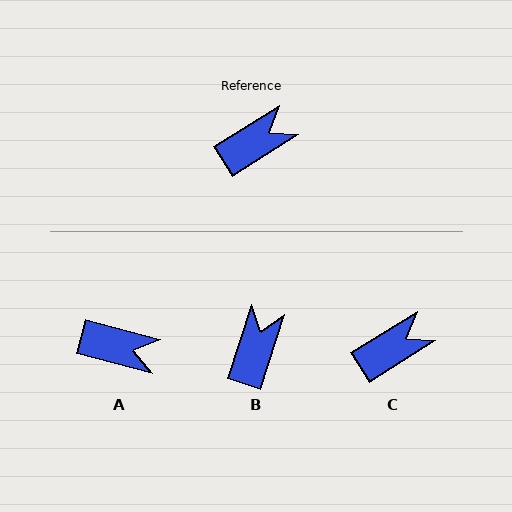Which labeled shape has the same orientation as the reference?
C.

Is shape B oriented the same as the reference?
No, it is off by about 40 degrees.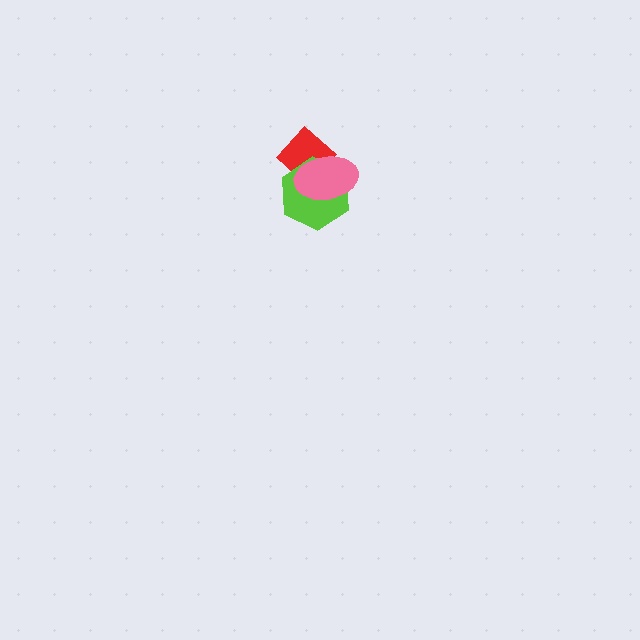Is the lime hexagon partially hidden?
Yes, it is partially covered by another shape.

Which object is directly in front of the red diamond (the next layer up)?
The lime hexagon is directly in front of the red diamond.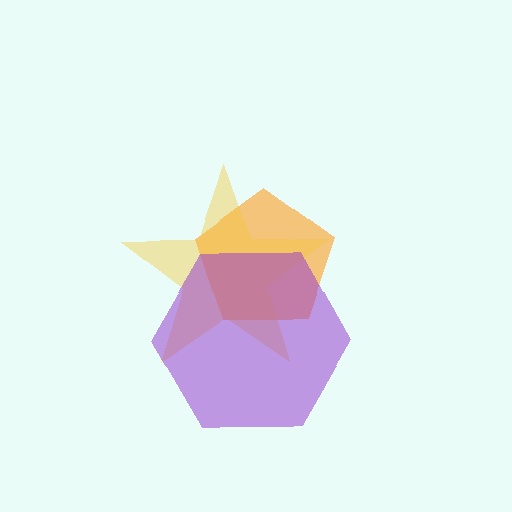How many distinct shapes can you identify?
There are 3 distinct shapes: an orange pentagon, a yellow star, a purple hexagon.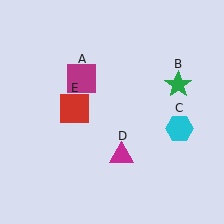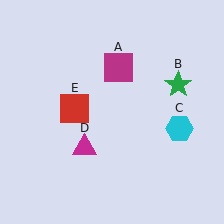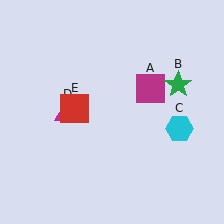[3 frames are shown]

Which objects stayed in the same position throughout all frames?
Green star (object B) and cyan hexagon (object C) and red square (object E) remained stationary.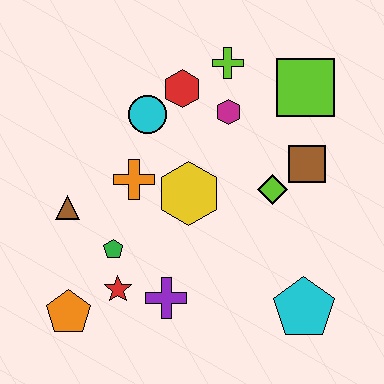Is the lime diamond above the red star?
Yes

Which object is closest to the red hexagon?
The cyan circle is closest to the red hexagon.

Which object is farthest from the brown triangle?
The lime square is farthest from the brown triangle.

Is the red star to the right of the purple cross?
No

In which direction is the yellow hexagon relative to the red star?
The yellow hexagon is above the red star.